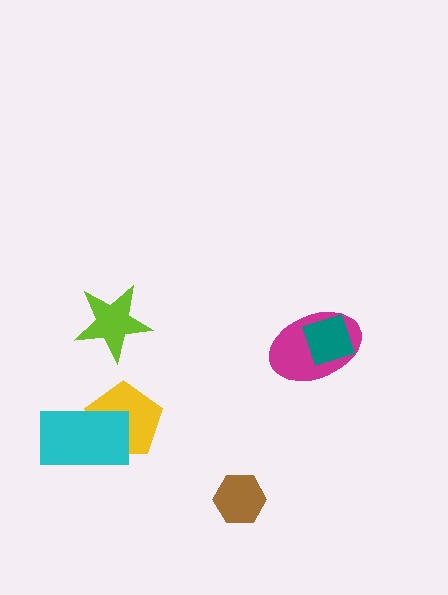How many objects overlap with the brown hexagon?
0 objects overlap with the brown hexagon.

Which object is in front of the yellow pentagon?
The cyan rectangle is in front of the yellow pentagon.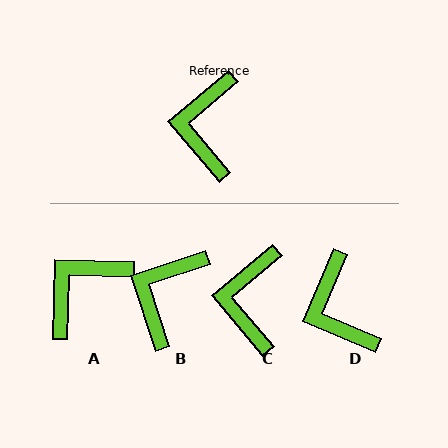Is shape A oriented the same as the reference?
No, it is off by about 42 degrees.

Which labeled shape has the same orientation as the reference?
C.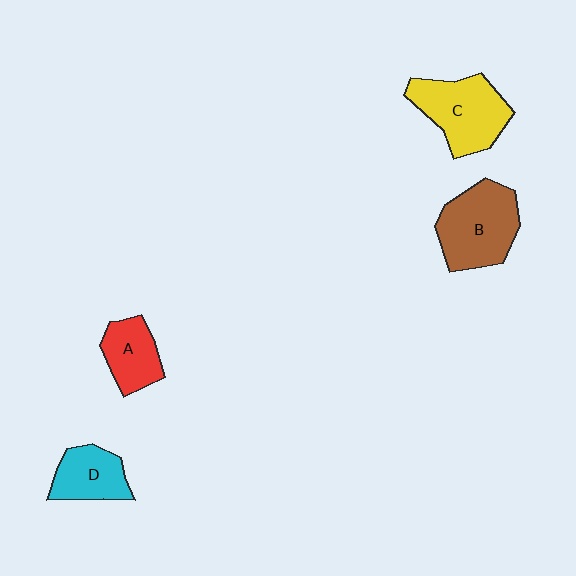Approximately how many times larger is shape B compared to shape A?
Approximately 1.7 times.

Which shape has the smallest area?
Shape A (red).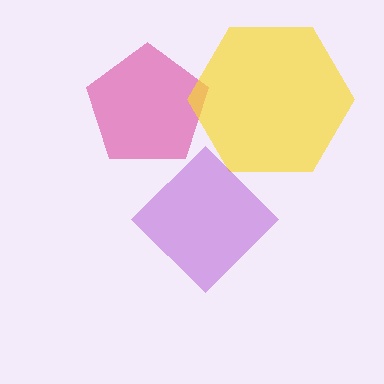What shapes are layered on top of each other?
The layered shapes are: a magenta pentagon, a yellow hexagon, a purple diamond.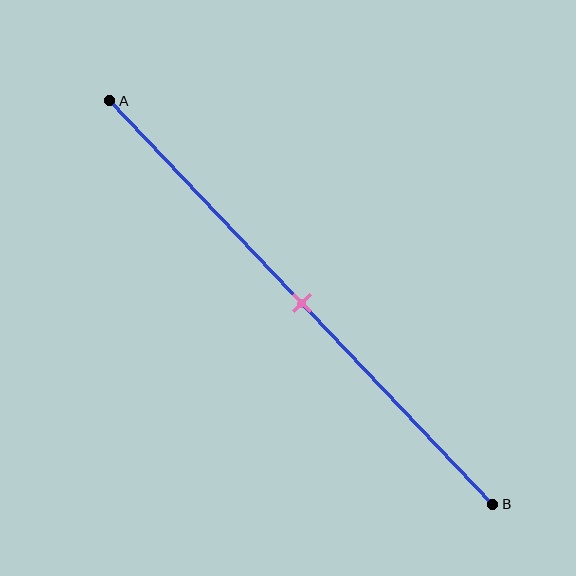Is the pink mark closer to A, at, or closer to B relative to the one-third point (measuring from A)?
The pink mark is closer to point B than the one-third point of segment AB.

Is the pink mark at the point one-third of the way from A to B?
No, the mark is at about 50% from A, not at the 33% one-third point.